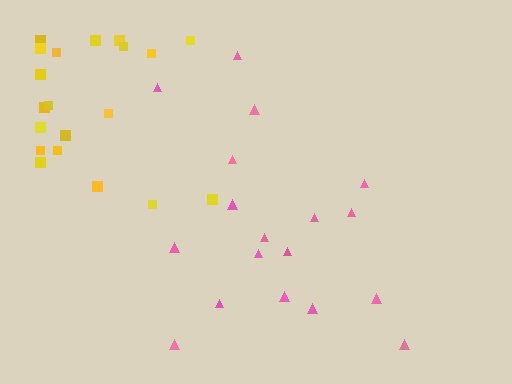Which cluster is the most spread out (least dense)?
Pink.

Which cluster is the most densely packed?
Yellow.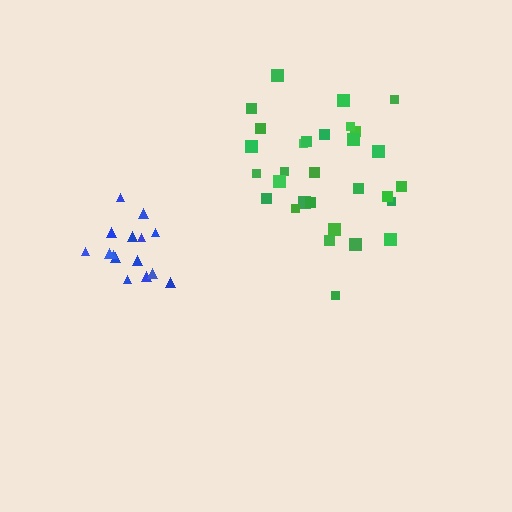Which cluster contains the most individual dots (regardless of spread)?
Green (30).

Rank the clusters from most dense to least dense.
blue, green.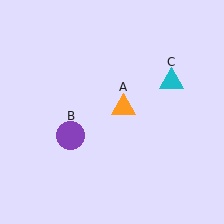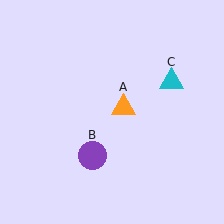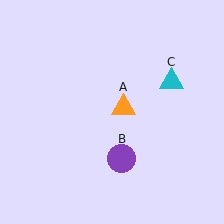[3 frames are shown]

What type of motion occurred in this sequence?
The purple circle (object B) rotated counterclockwise around the center of the scene.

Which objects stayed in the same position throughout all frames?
Orange triangle (object A) and cyan triangle (object C) remained stationary.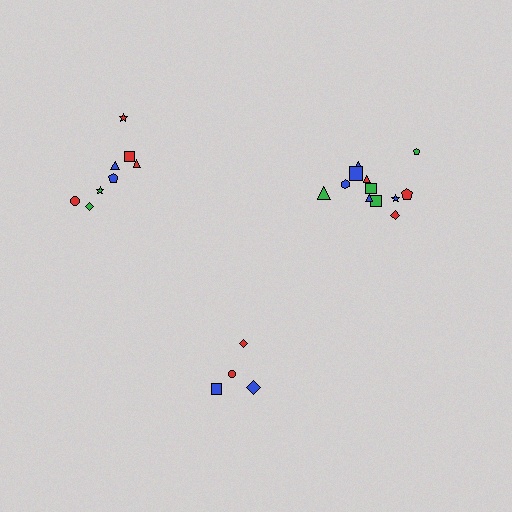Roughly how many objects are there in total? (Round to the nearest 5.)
Roughly 25 objects in total.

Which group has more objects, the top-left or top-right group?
The top-right group.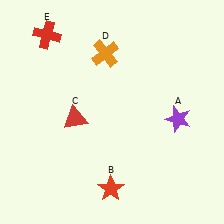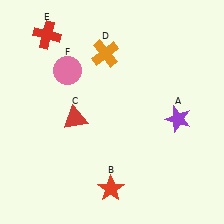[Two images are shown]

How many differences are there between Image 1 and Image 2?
There is 1 difference between the two images.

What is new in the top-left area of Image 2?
A pink circle (F) was added in the top-left area of Image 2.